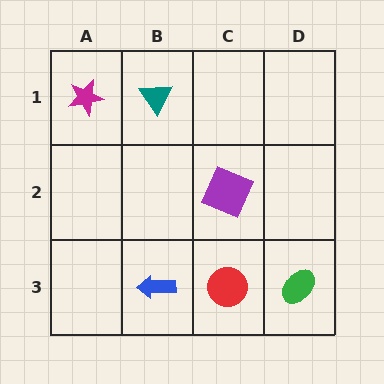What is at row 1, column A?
A magenta star.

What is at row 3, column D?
A green ellipse.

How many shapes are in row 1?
2 shapes.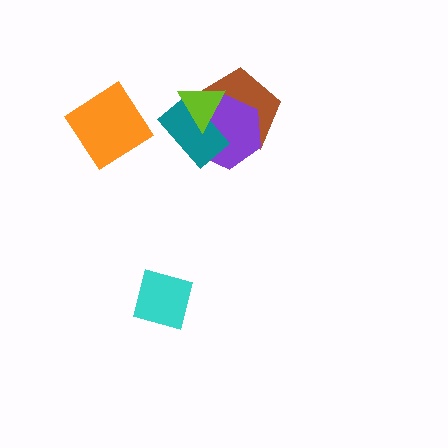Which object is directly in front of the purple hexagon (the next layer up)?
The teal rectangle is directly in front of the purple hexagon.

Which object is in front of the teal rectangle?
The lime triangle is in front of the teal rectangle.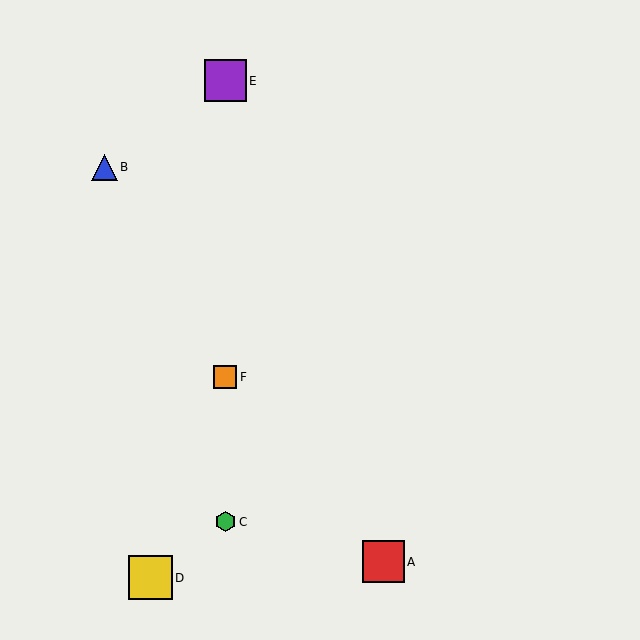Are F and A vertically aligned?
No, F is at x≈225 and A is at x≈383.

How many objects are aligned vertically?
3 objects (C, E, F) are aligned vertically.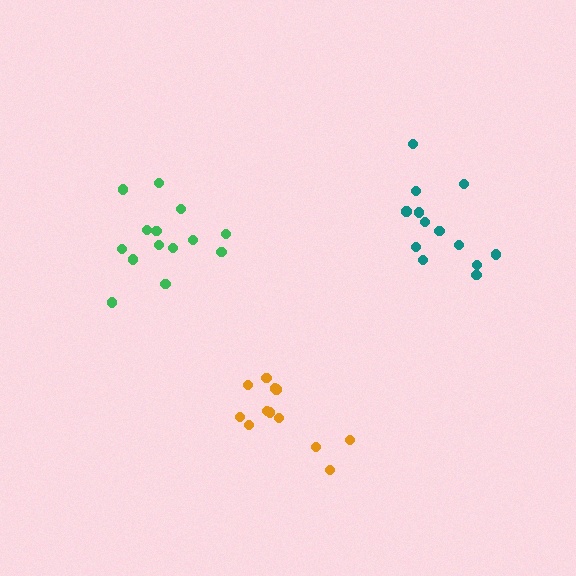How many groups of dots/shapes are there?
There are 3 groups.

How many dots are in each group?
Group 1: 13 dots, Group 2: 12 dots, Group 3: 14 dots (39 total).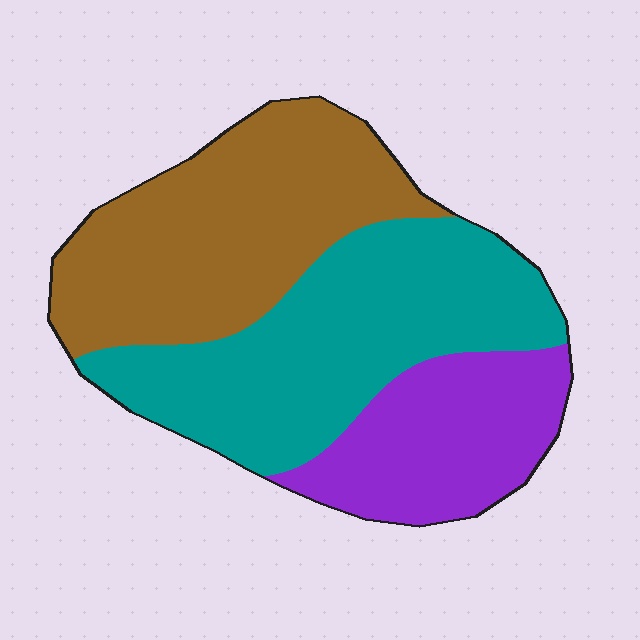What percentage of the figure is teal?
Teal takes up between a quarter and a half of the figure.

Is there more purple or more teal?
Teal.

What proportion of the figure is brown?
Brown takes up between a quarter and a half of the figure.